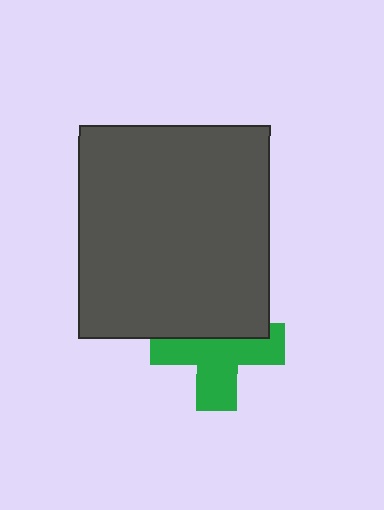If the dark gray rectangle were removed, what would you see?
You would see the complete green cross.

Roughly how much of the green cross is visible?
About half of it is visible (roughly 60%).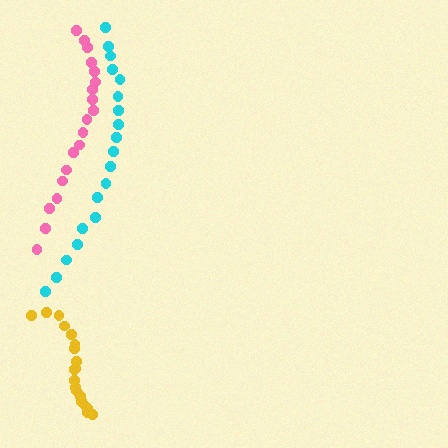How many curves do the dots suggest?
There are 3 distinct paths.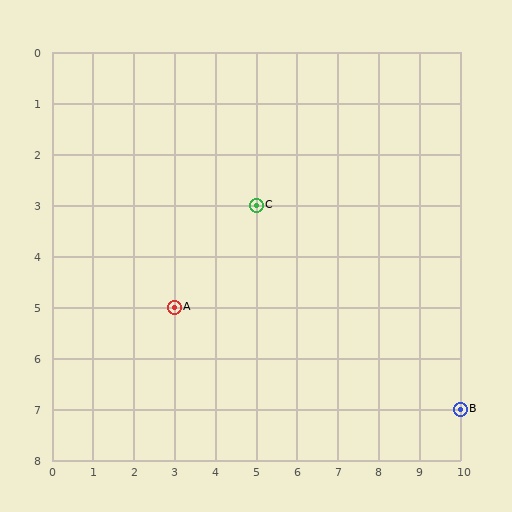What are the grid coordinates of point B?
Point B is at grid coordinates (10, 7).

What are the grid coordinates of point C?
Point C is at grid coordinates (5, 3).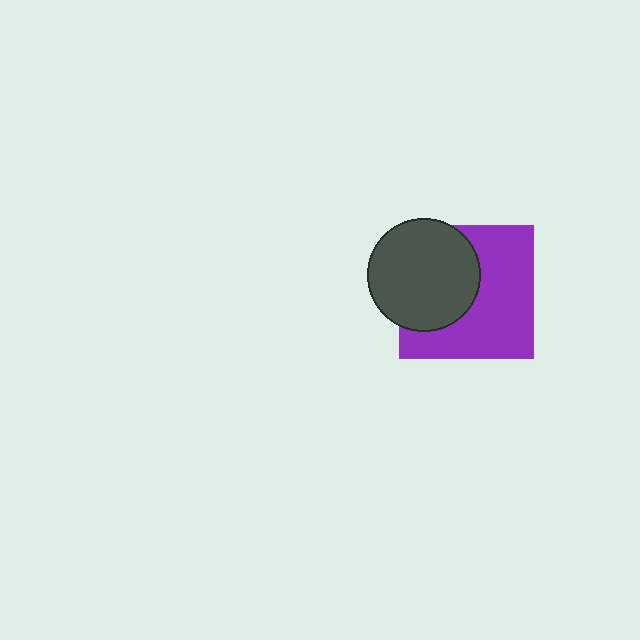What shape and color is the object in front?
The object in front is a dark gray circle.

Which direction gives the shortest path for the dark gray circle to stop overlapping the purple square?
Moving left gives the shortest separation.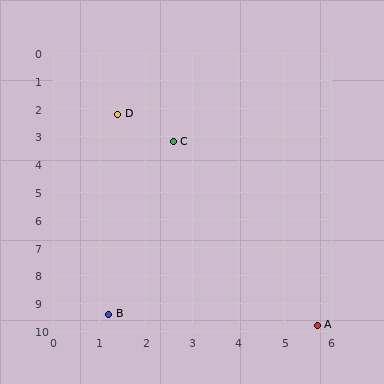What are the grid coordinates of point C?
Point C is at approximately (2.6, 3.2).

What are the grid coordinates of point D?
Point D is at approximately (1.4, 2.2).